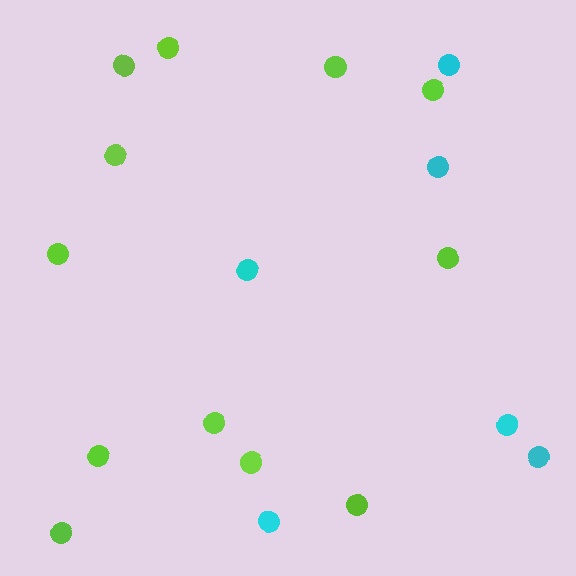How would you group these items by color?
There are 2 groups: one group of cyan circles (6) and one group of lime circles (12).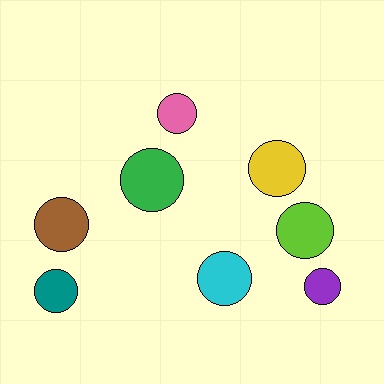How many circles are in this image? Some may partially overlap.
There are 8 circles.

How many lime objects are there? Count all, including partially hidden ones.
There is 1 lime object.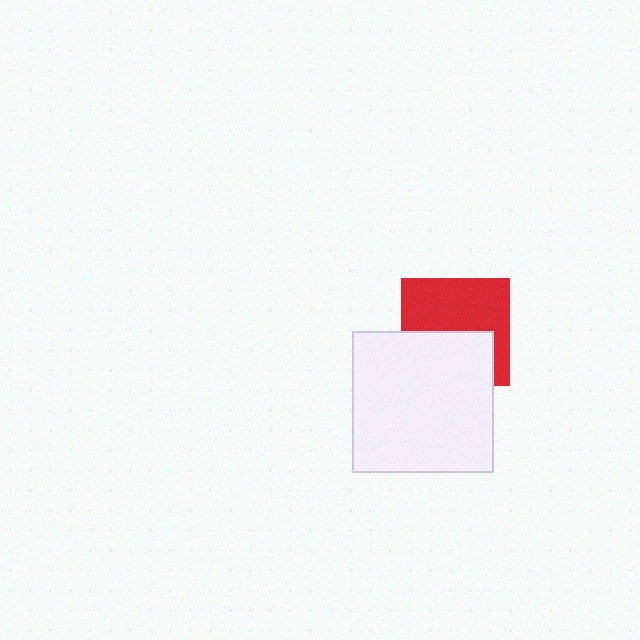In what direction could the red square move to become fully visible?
The red square could move up. That would shift it out from behind the white square entirely.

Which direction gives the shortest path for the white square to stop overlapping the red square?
Moving down gives the shortest separation.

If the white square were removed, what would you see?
You would see the complete red square.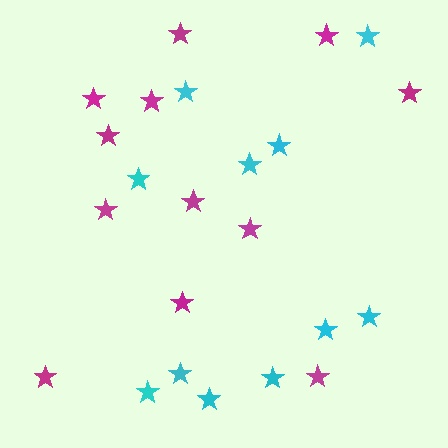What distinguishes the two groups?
There are 2 groups: one group of magenta stars (12) and one group of cyan stars (11).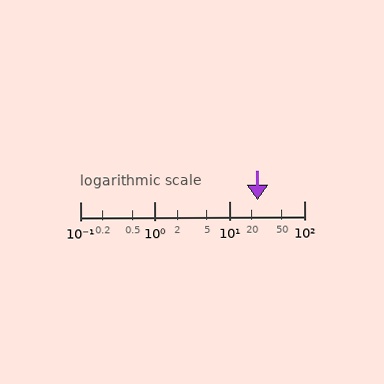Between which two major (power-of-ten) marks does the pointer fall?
The pointer is between 10 and 100.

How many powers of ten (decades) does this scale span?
The scale spans 3 decades, from 0.1 to 100.